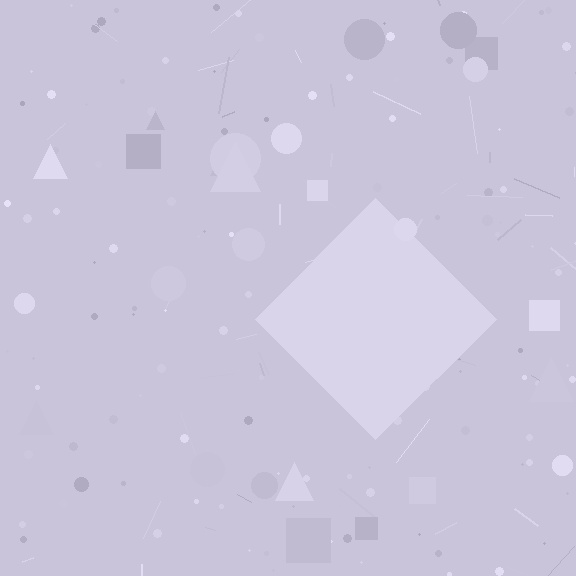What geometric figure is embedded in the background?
A diamond is embedded in the background.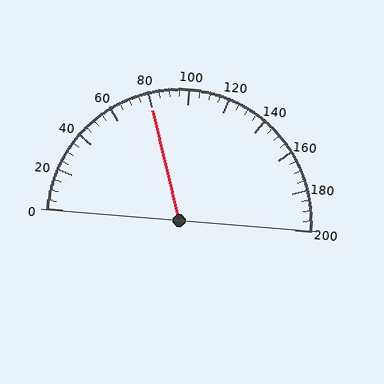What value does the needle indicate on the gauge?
The needle indicates approximately 80.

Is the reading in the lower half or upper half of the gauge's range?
The reading is in the lower half of the range (0 to 200).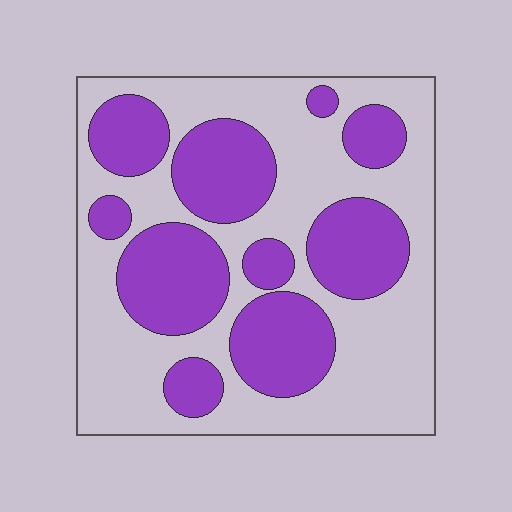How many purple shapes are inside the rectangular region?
10.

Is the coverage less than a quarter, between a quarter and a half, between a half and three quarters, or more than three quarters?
Between a quarter and a half.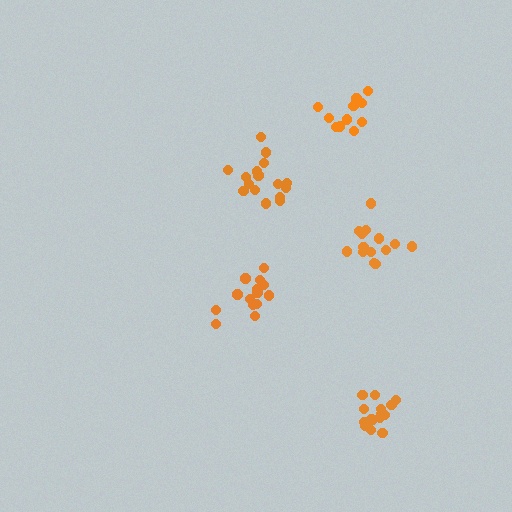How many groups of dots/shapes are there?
There are 5 groups.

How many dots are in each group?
Group 1: 14 dots, Group 2: 16 dots, Group 3: 16 dots, Group 4: 11 dots, Group 5: 15 dots (72 total).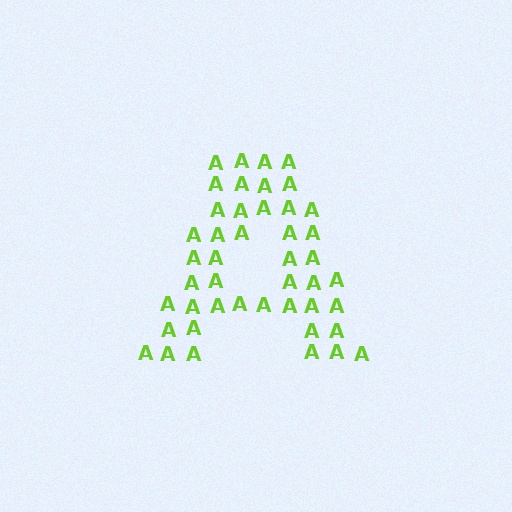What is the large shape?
The large shape is the letter A.